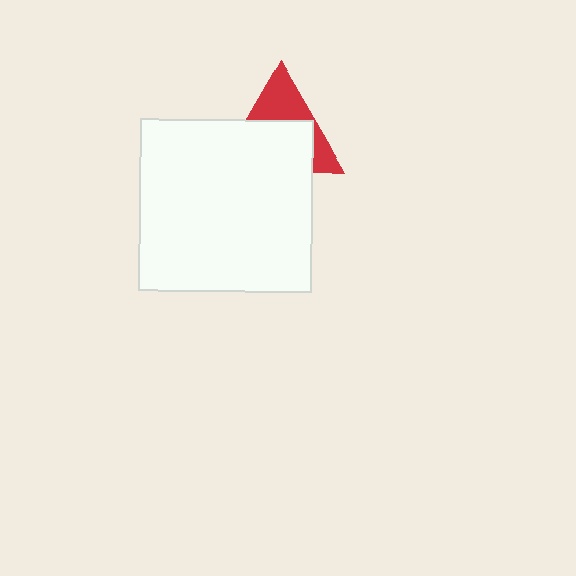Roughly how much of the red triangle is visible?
A small part of it is visible (roughly 40%).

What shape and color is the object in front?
The object in front is a white square.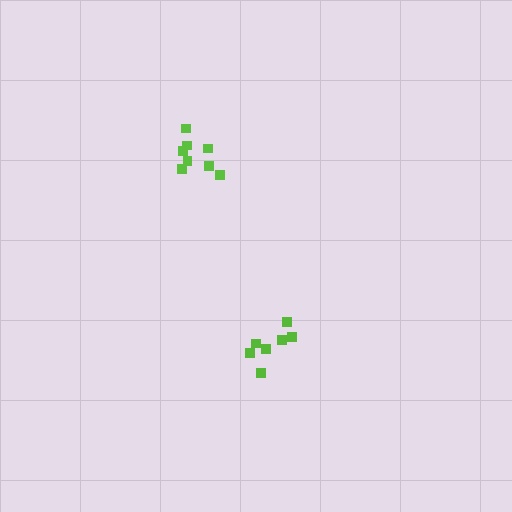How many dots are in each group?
Group 1: 7 dots, Group 2: 8 dots (15 total).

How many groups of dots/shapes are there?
There are 2 groups.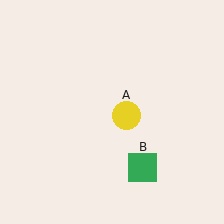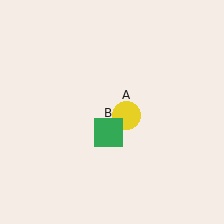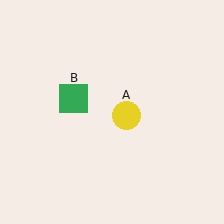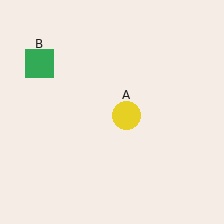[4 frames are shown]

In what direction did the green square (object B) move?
The green square (object B) moved up and to the left.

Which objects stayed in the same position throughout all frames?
Yellow circle (object A) remained stationary.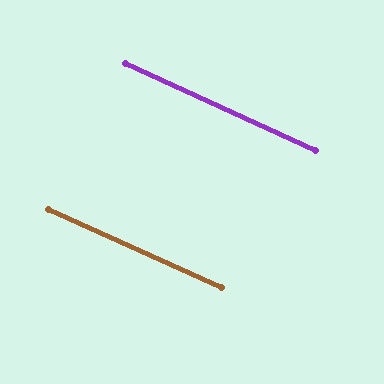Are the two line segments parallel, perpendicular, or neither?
Parallel — their directions differ by only 0.3°.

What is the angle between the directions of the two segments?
Approximately 0 degrees.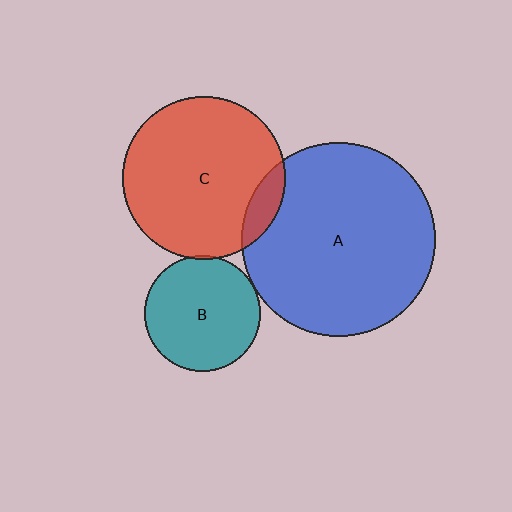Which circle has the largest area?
Circle A (blue).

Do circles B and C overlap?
Yes.